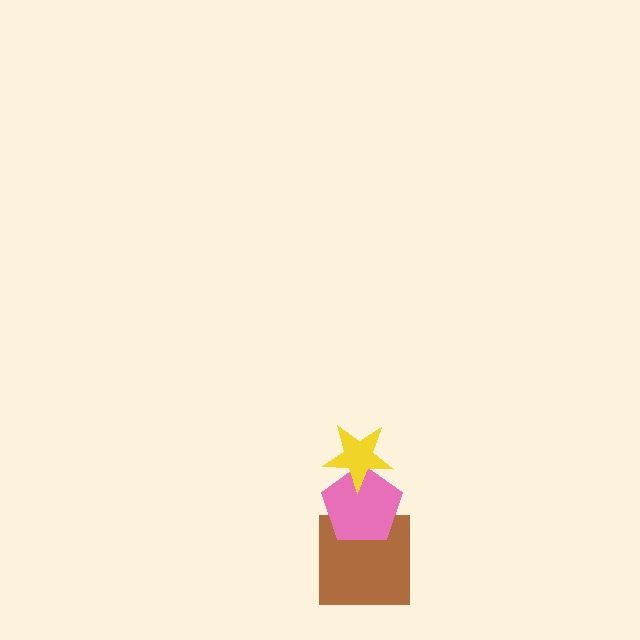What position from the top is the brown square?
The brown square is 3rd from the top.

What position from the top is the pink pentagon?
The pink pentagon is 2nd from the top.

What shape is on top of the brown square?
The pink pentagon is on top of the brown square.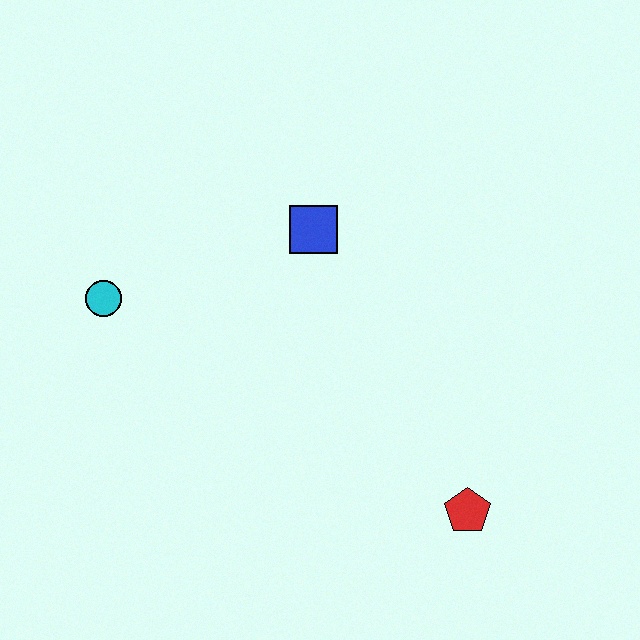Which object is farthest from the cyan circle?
The red pentagon is farthest from the cyan circle.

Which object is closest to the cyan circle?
The blue square is closest to the cyan circle.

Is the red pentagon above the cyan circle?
No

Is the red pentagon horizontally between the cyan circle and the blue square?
No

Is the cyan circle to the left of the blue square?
Yes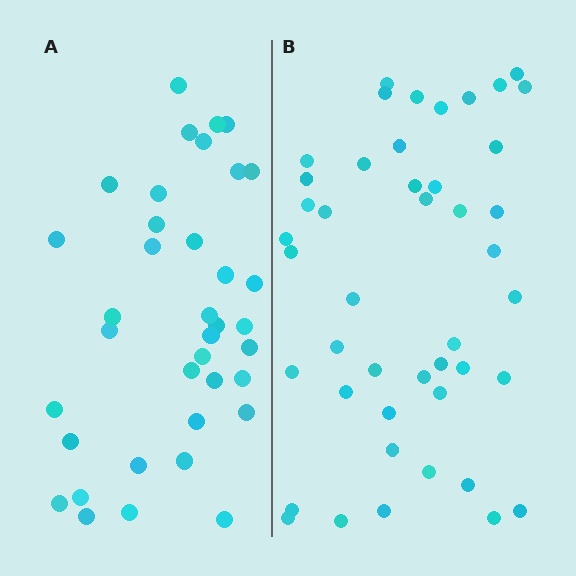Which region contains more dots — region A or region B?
Region B (the right region) has more dots.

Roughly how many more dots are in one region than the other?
Region B has roughly 8 or so more dots than region A.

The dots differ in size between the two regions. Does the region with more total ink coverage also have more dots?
No. Region A has more total ink coverage because its dots are larger, but region B actually contains more individual dots. Total area can be misleading — the number of items is what matters here.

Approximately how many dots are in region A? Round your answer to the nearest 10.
About 40 dots. (The exact count is 37, which rounds to 40.)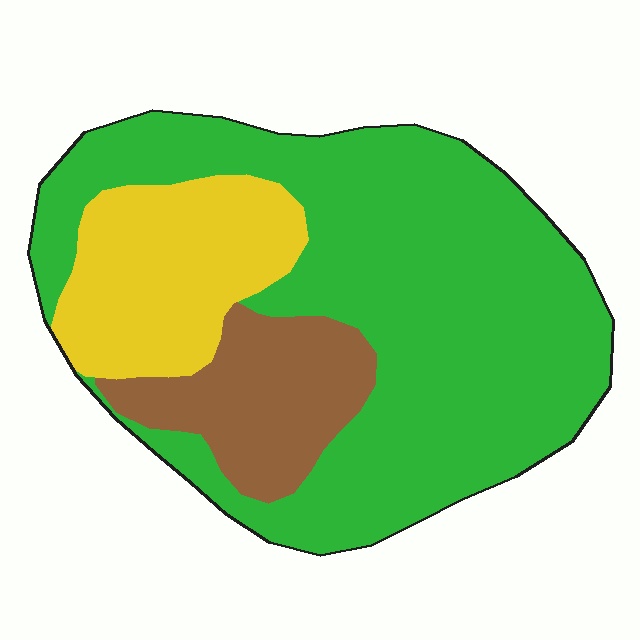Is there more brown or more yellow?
Yellow.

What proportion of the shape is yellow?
Yellow takes up between a sixth and a third of the shape.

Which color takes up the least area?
Brown, at roughly 15%.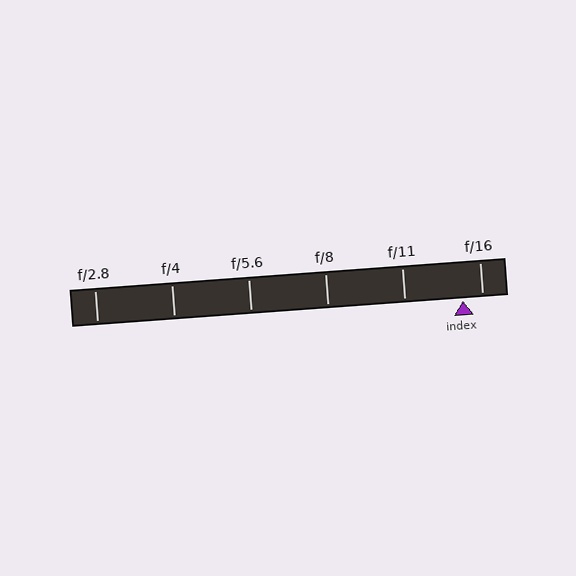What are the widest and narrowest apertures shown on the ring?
The widest aperture shown is f/2.8 and the narrowest is f/16.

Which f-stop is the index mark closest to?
The index mark is closest to f/16.